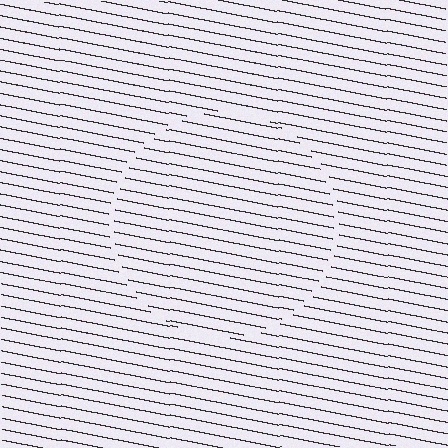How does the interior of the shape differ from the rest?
The interior of the shape contains the same grating, shifted by half a period — the contour is defined by the phase discontinuity where line-ends from the inner and outer gratings abut.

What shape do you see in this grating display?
An illusory circle. The interior of the shape contains the same grating, shifted by half a period — the contour is defined by the phase discontinuity where line-ends from the inner and outer gratings abut.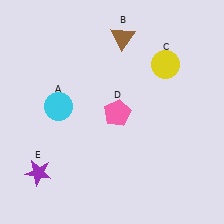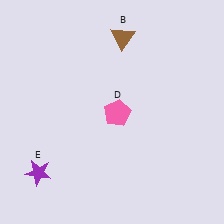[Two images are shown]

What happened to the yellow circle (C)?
The yellow circle (C) was removed in Image 2. It was in the top-right area of Image 1.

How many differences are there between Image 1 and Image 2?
There are 2 differences between the two images.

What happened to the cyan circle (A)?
The cyan circle (A) was removed in Image 2. It was in the top-left area of Image 1.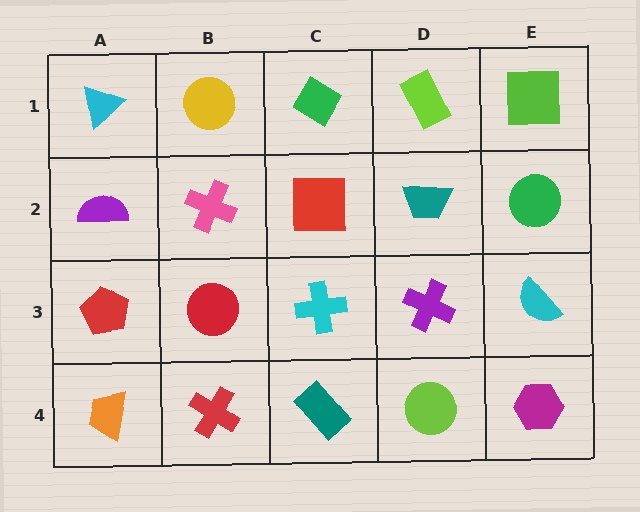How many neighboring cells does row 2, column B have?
4.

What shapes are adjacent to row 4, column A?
A red pentagon (row 3, column A), a red cross (row 4, column B).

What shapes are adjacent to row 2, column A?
A cyan triangle (row 1, column A), a red pentagon (row 3, column A), a pink cross (row 2, column B).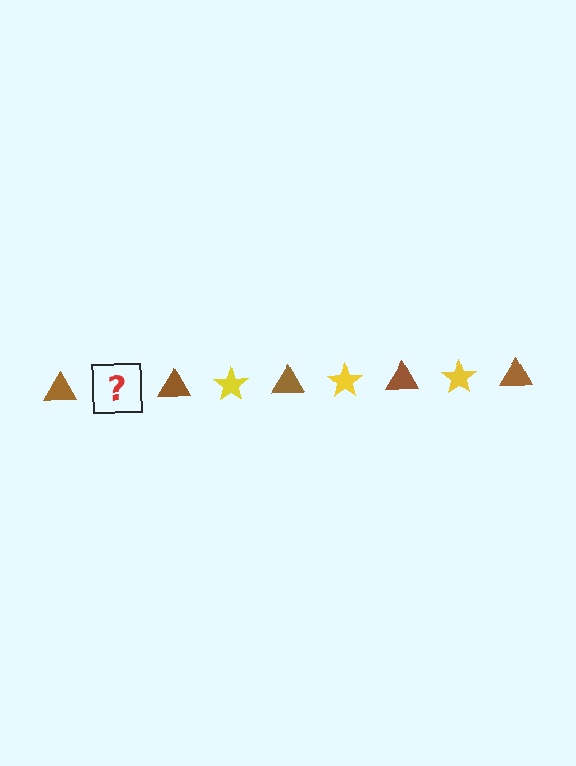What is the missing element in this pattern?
The missing element is a yellow star.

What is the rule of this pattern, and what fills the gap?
The rule is that the pattern alternates between brown triangle and yellow star. The gap should be filled with a yellow star.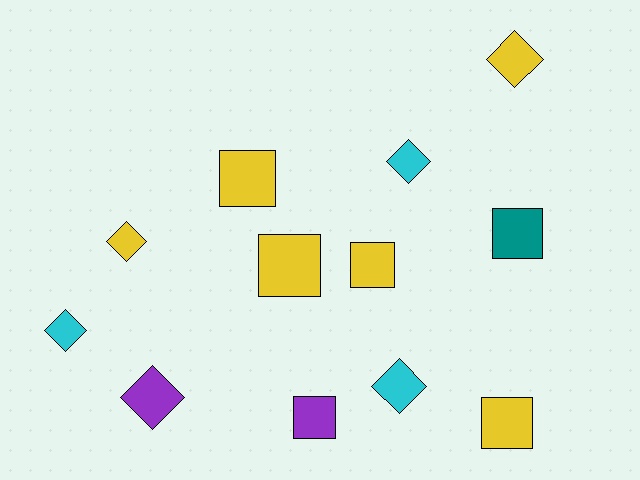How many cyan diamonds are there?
There are 3 cyan diamonds.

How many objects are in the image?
There are 12 objects.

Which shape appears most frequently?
Diamond, with 6 objects.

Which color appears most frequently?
Yellow, with 6 objects.